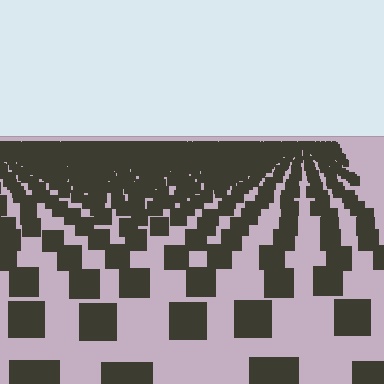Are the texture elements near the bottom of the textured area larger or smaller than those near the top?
Larger. Near the bottom, elements are closer to the viewer and appear at a bigger on-screen size.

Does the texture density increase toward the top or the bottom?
Density increases toward the top.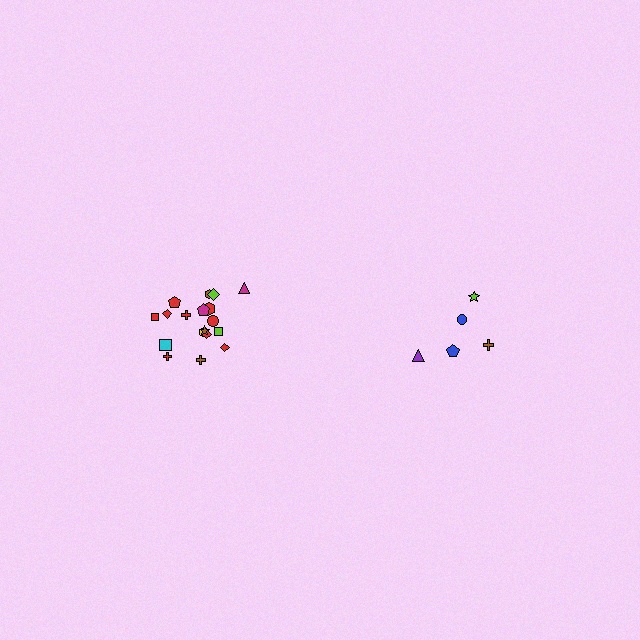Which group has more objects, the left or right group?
The left group.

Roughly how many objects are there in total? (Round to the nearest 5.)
Roughly 25 objects in total.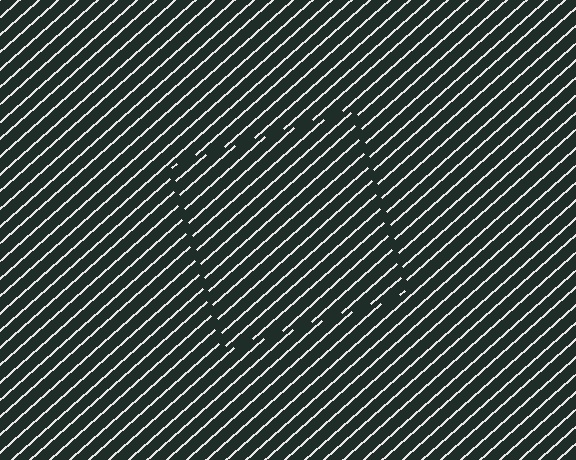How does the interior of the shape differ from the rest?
The interior of the shape contains the same grating, shifted by half a period — the contour is defined by the phase discontinuity where line-ends from the inner and outer gratings abut.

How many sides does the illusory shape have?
4 sides — the line-ends trace a square.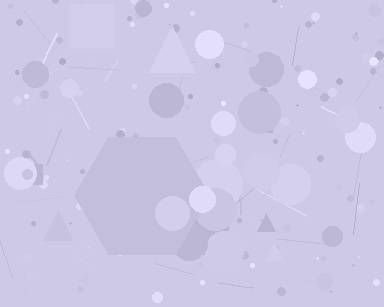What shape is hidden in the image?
A hexagon is hidden in the image.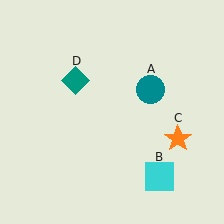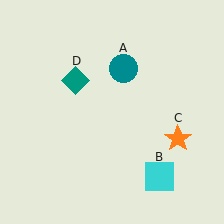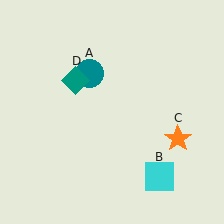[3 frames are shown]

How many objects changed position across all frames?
1 object changed position: teal circle (object A).